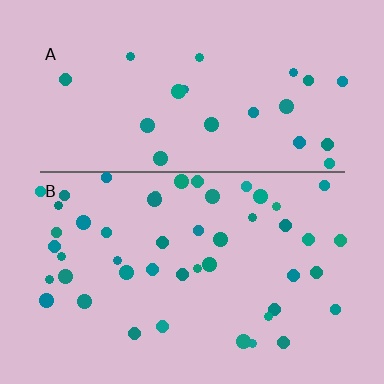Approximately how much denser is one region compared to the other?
Approximately 2.2× — region B over region A.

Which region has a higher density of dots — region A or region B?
B (the bottom).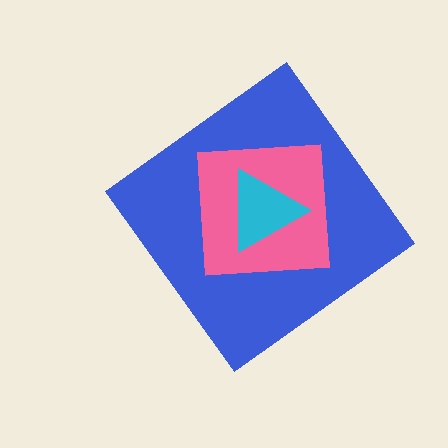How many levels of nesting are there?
3.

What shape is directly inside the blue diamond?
The pink square.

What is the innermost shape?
The cyan triangle.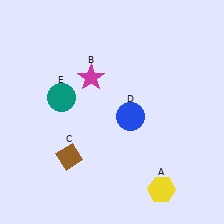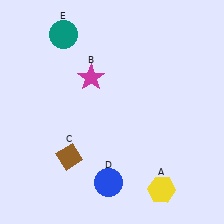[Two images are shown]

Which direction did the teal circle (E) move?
The teal circle (E) moved up.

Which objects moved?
The objects that moved are: the blue circle (D), the teal circle (E).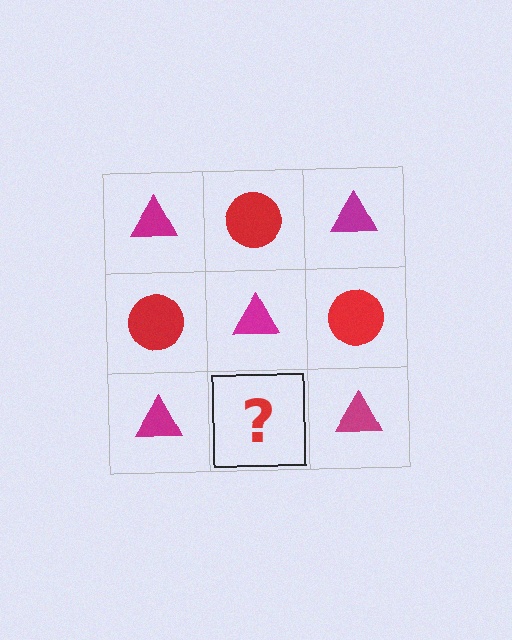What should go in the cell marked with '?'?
The missing cell should contain a red circle.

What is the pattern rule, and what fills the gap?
The rule is that it alternates magenta triangle and red circle in a checkerboard pattern. The gap should be filled with a red circle.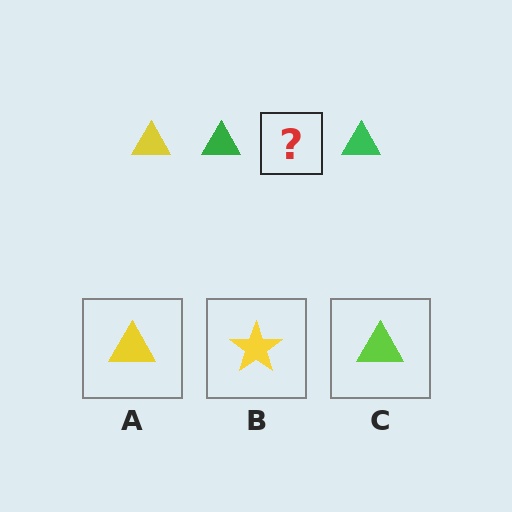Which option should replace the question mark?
Option A.